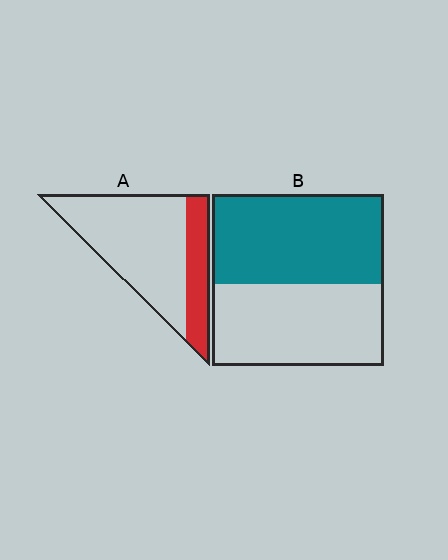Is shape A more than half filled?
No.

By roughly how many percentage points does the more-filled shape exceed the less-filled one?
By roughly 25 percentage points (B over A).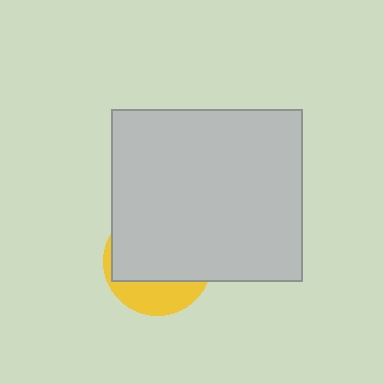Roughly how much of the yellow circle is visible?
A small part of it is visible (roughly 31%).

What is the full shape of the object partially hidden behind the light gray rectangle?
The partially hidden object is a yellow circle.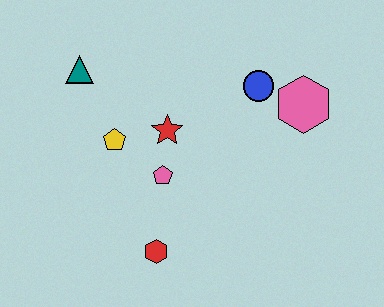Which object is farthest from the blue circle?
The red hexagon is farthest from the blue circle.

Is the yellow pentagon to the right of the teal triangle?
Yes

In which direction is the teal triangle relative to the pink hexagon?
The teal triangle is to the left of the pink hexagon.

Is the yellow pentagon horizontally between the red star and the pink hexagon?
No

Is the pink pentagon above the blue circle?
No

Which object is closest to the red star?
The pink pentagon is closest to the red star.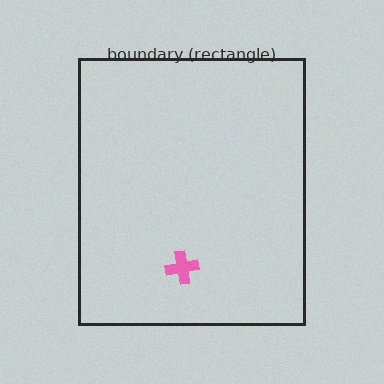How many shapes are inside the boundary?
1 inside, 0 outside.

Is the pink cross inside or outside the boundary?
Inside.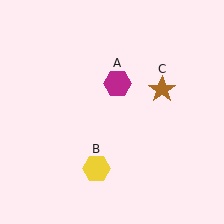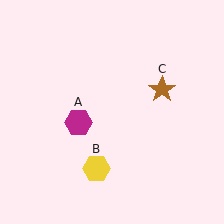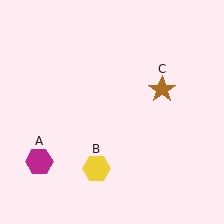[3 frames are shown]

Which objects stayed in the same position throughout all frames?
Yellow hexagon (object B) and brown star (object C) remained stationary.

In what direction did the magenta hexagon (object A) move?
The magenta hexagon (object A) moved down and to the left.